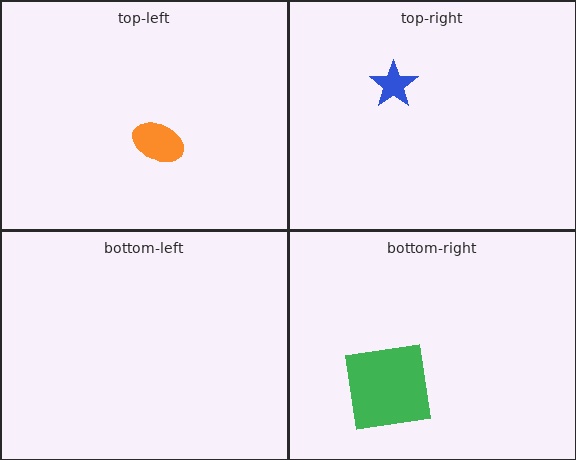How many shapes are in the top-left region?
1.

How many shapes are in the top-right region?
1.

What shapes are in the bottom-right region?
The green square.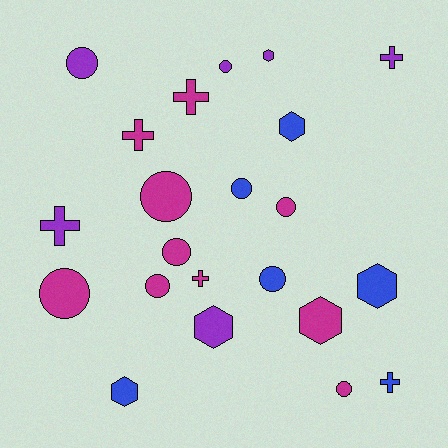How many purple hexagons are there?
There are 2 purple hexagons.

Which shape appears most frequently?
Circle, with 10 objects.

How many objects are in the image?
There are 22 objects.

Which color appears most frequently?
Magenta, with 10 objects.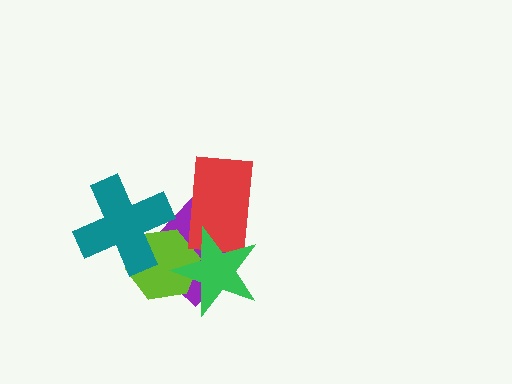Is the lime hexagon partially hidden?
Yes, it is partially covered by another shape.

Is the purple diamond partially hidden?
Yes, it is partially covered by another shape.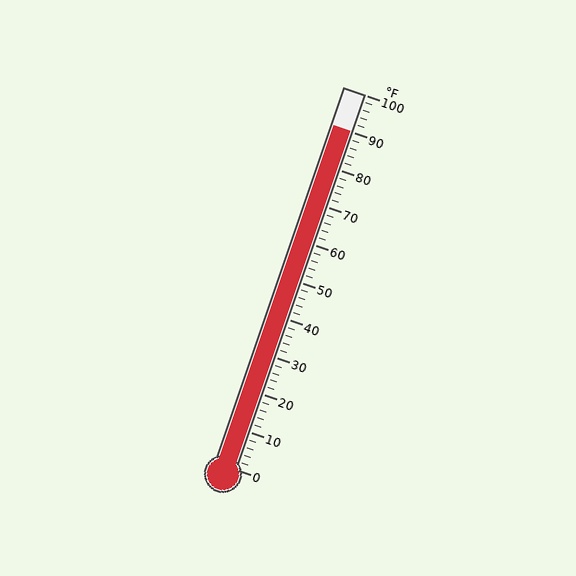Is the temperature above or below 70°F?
The temperature is above 70°F.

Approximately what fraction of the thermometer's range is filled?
The thermometer is filled to approximately 90% of its range.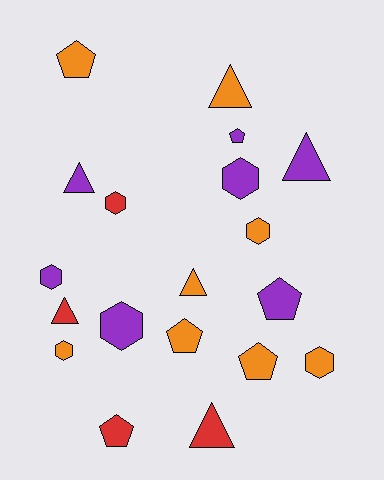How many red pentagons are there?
There is 1 red pentagon.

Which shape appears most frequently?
Hexagon, with 7 objects.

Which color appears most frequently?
Orange, with 8 objects.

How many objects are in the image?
There are 19 objects.